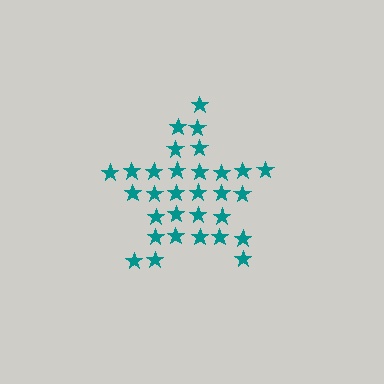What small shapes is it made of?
It is made of small stars.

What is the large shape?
The large shape is a star.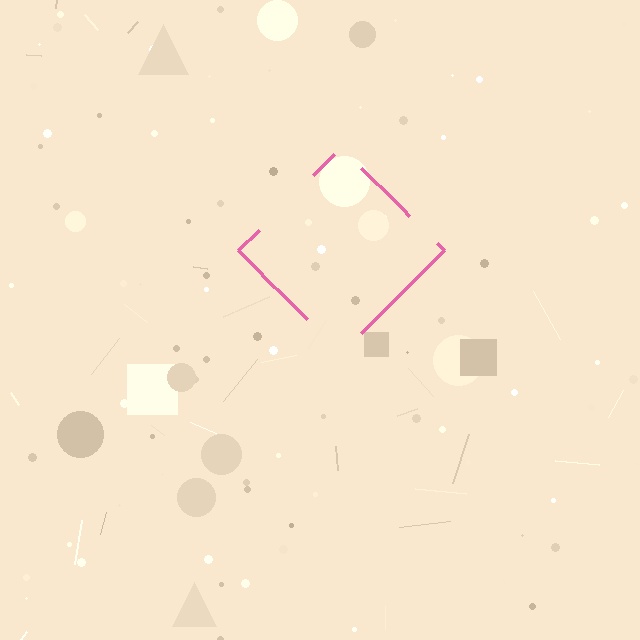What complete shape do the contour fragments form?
The contour fragments form a diamond.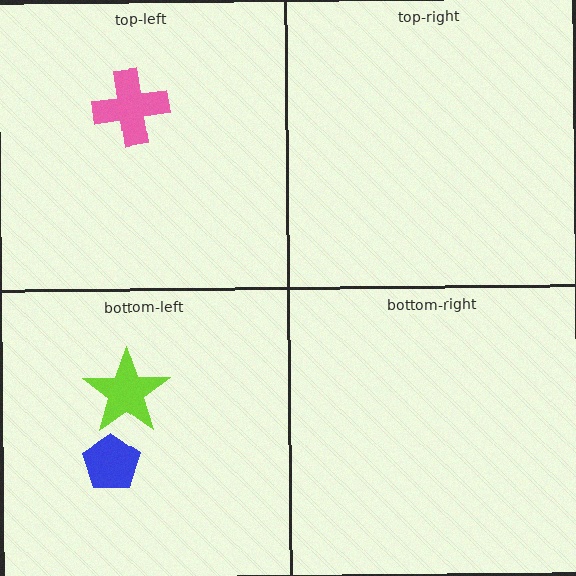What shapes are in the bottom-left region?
The lime star, the blue pentagon.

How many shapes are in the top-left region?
1.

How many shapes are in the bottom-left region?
2.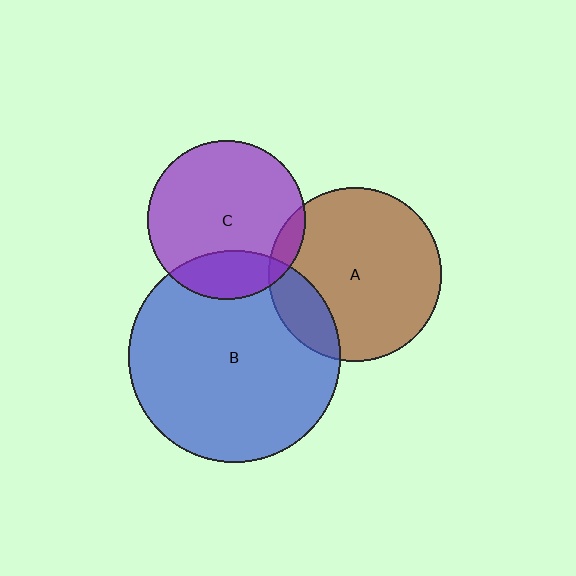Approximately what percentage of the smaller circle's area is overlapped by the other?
Approximately 15%.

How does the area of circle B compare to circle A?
Approximately 1.5 times.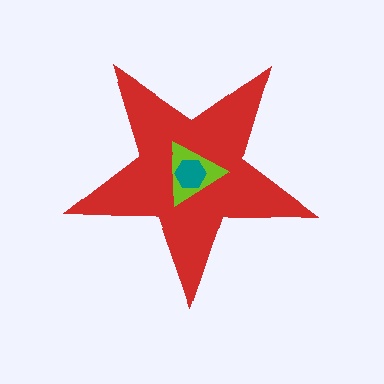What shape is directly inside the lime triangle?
The teal hexagon.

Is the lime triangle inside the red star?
Yes.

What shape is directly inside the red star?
The lime triangle.